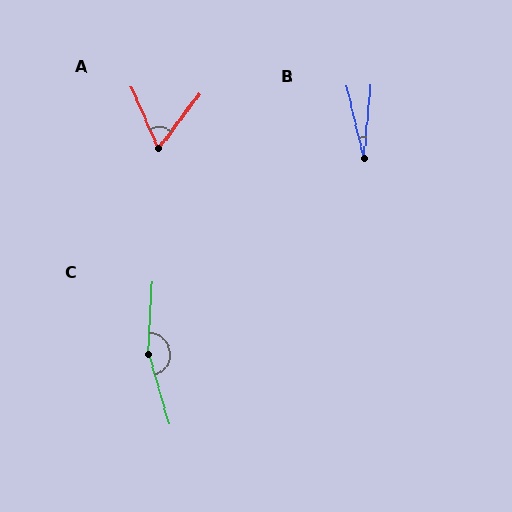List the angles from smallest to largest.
B (19°), A (62°), C (160°).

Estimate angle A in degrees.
Approximately 62 degrees.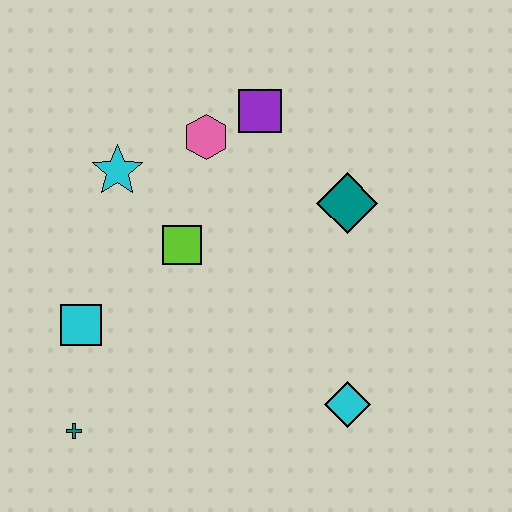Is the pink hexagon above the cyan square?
Yes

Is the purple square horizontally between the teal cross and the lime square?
No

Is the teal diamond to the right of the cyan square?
Yes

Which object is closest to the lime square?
The cyan star is closest to the lime square.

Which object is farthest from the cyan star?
The cyan diamond is farthest from the cyan star.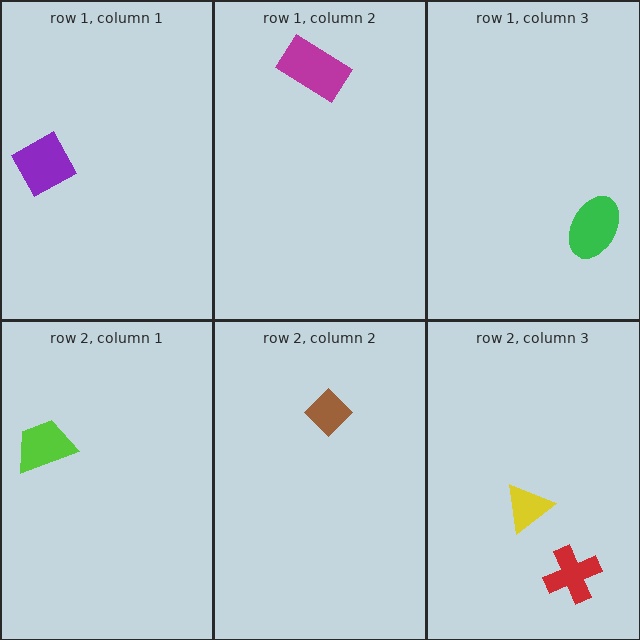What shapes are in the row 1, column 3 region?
The green ellipse.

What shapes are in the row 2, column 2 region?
The brown diamond.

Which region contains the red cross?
The row 2, column 3 region.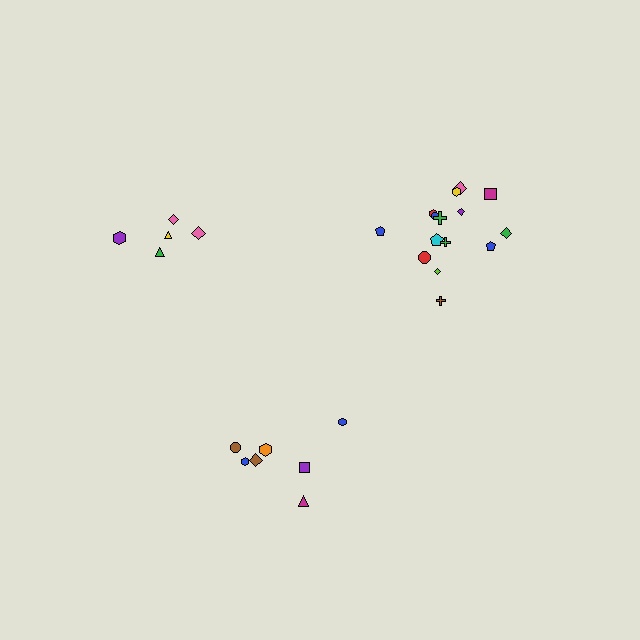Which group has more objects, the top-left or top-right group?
The top-right group.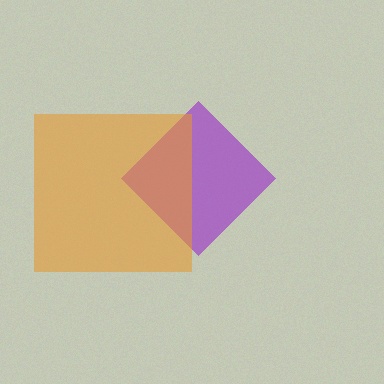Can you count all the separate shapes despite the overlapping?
Yes, there are 2 separate shapes.